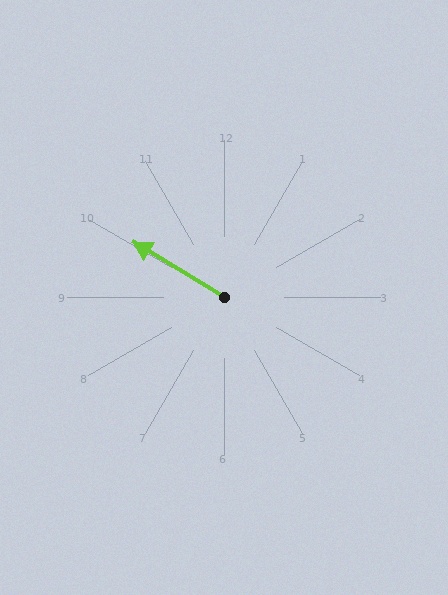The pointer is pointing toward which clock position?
Roughly 10 o'clock.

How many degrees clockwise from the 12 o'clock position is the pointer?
Approximately 301 degrees.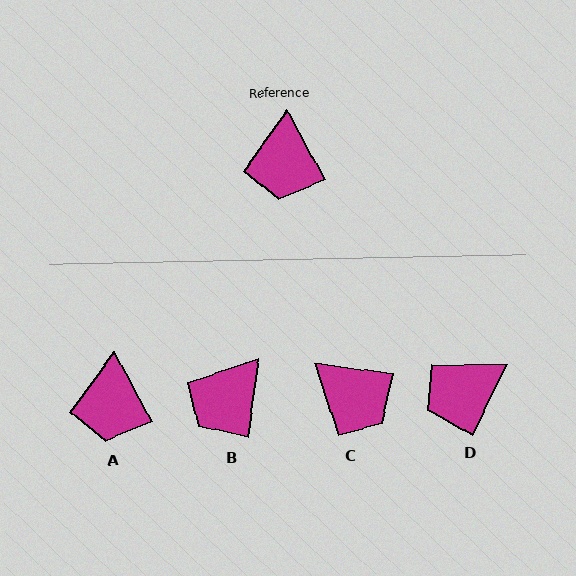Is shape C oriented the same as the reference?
No, it is off by about 54 degrees.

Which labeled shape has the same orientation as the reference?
A.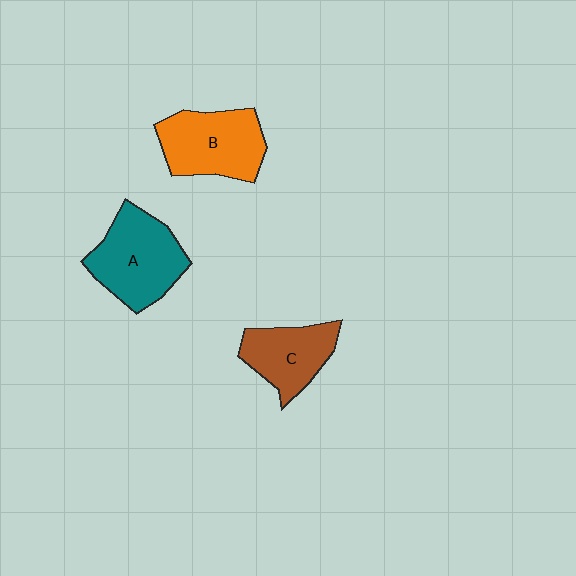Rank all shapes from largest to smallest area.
From largest to smallest: A (teal), B (orange), C (brown).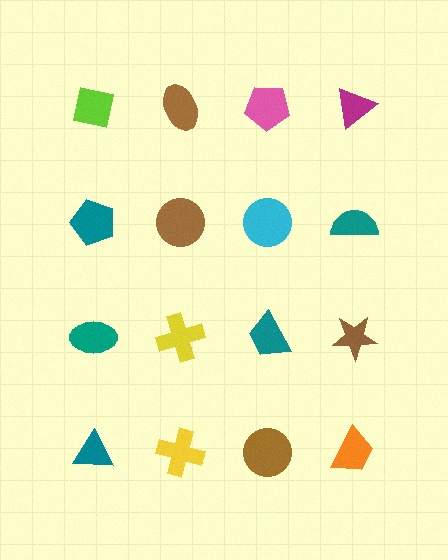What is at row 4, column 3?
A brown circle.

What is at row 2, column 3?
A cyan circle.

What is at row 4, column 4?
An orange trapezoid.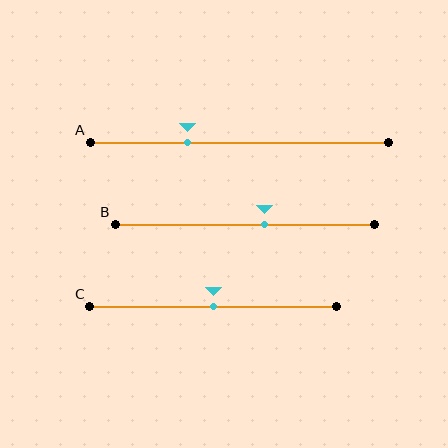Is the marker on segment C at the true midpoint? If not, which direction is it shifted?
Yes, the marker on segment C is at the true midpoint.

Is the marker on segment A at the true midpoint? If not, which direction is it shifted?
No, the marker on segment A is shifted to the left by about 17% of the segment length.